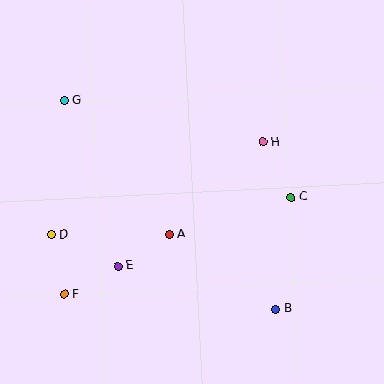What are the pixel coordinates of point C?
Point C is at (291, 197).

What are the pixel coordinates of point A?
Point A is at (169, 234).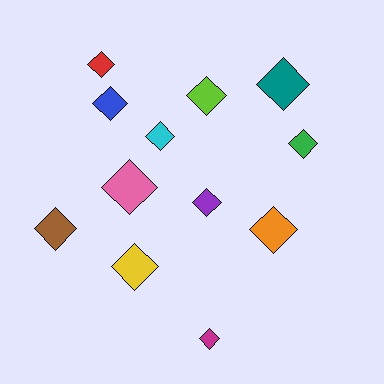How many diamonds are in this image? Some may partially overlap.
There are 12 diamonds.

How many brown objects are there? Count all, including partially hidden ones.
There is 1 brown object.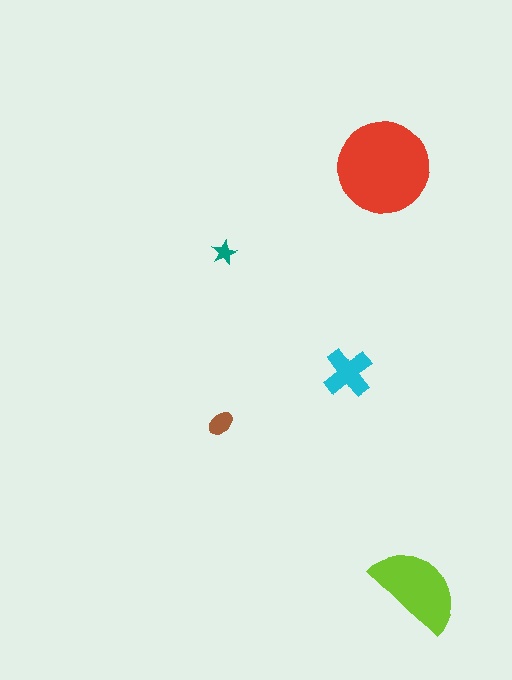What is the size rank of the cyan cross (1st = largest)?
3rd.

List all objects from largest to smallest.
The red circle, the lime semicircle, the cyan cross, the brown ellipse, the teal star.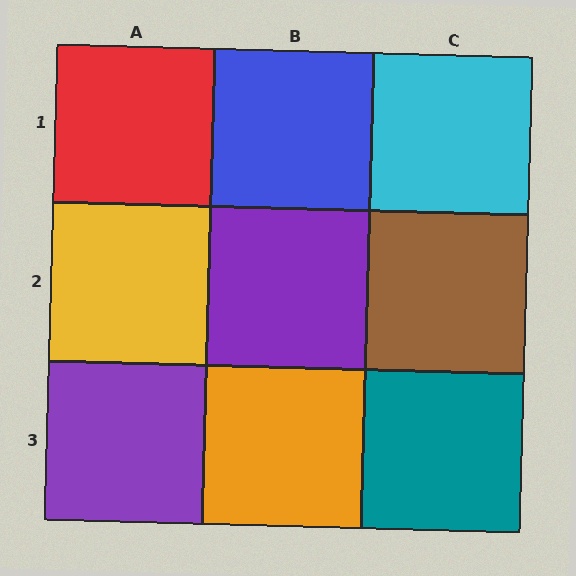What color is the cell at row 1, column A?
Red.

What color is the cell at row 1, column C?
Cyan.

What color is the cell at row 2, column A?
Yellow.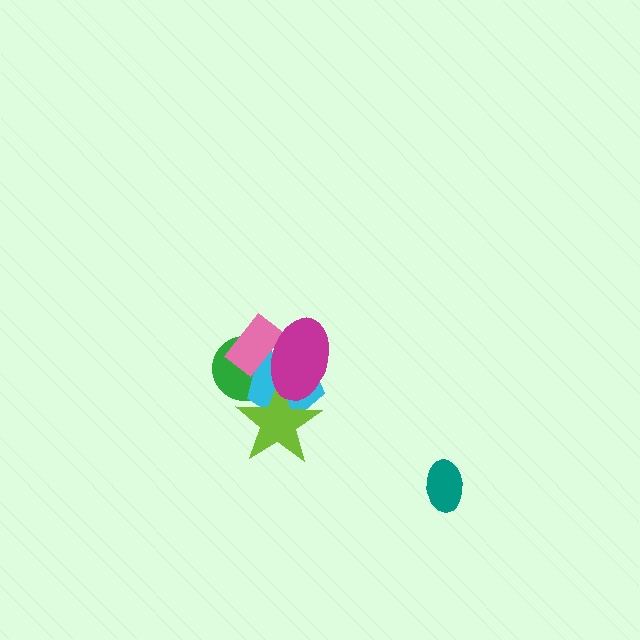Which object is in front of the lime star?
The magenta ellipse is in front of the lime star.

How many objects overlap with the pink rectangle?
3 objects overlap with the pink rectangle.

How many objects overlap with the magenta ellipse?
4 objects overlap with the magenta ellipse.